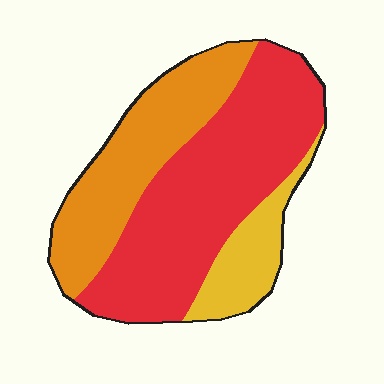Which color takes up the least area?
Yellow, at roughly 15%.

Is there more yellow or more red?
Red.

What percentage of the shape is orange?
Orange covers roughly 30% of the shape.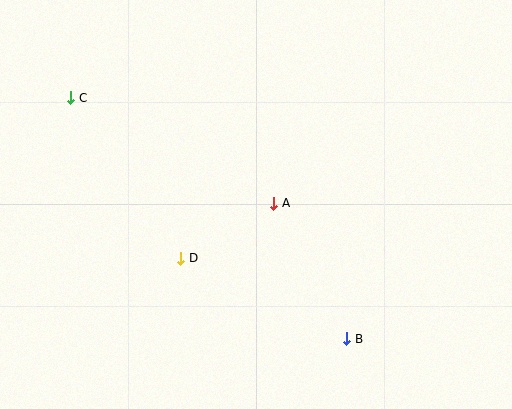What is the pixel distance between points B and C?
The distance between B and C is 366 pixels.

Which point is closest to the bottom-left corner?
Point D is closest to the bottom-left corner.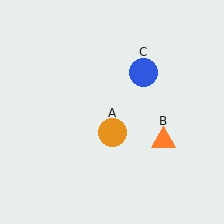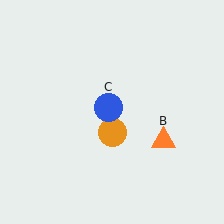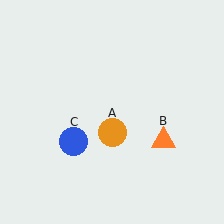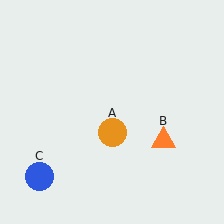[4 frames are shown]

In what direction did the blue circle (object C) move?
The blue circle (object C) moved down and to the left.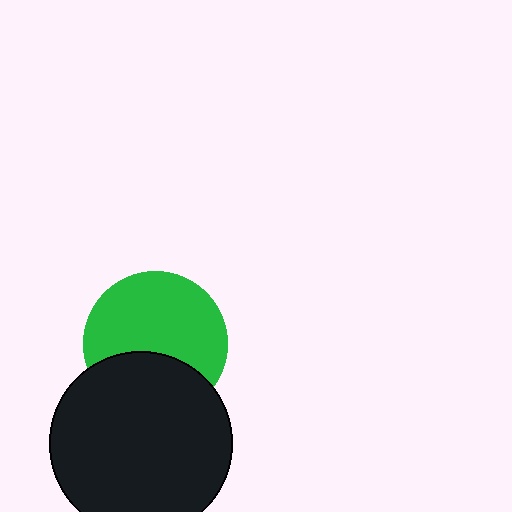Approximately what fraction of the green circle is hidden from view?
Roughly 35% of the green circle is hidden behind the black circle.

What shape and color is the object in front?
The object in front is a black circle.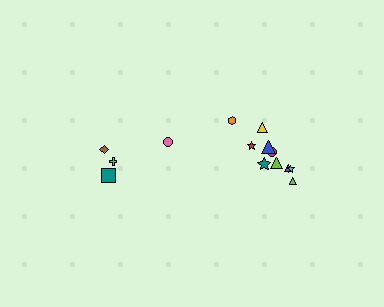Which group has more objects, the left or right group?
The right group.